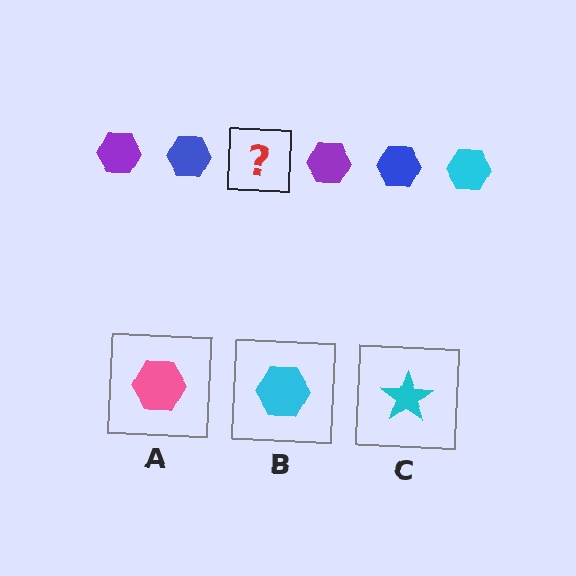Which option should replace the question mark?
Option B.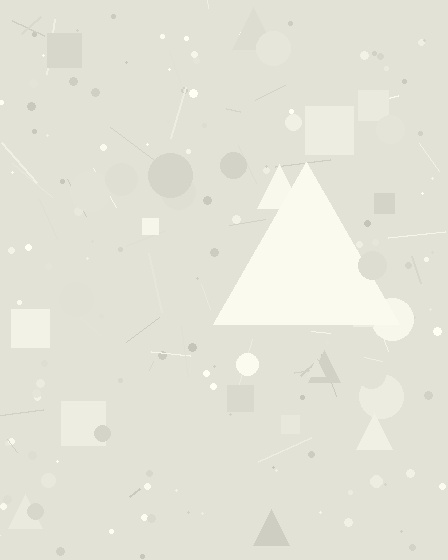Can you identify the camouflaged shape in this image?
The camouflaged shape is a triangle.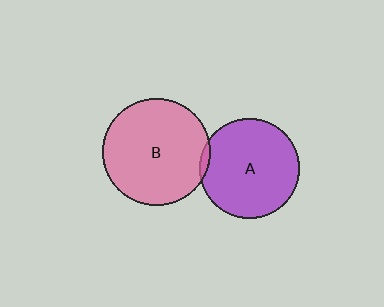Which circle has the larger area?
Circle B (pink).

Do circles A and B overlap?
Yes.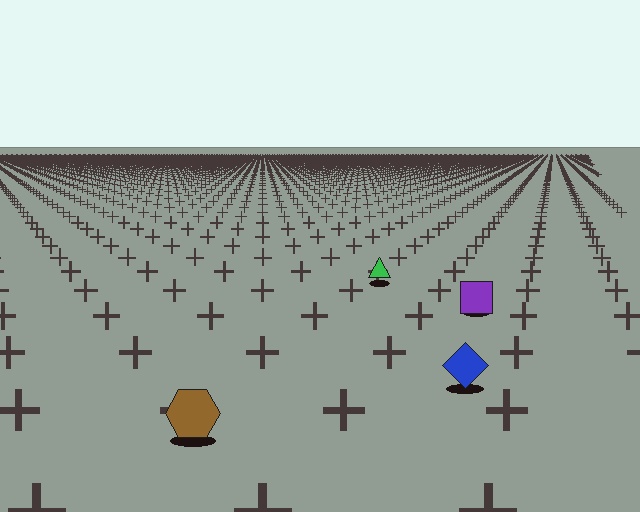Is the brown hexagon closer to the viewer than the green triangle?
Yes. The brown hexagon is closer — you can tell from the texture gradient: the ground texture is coarser near it.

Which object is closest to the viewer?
The brown hexagon is closest. The texture marks near it are larger and more spread out.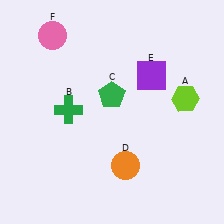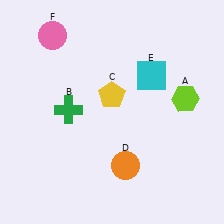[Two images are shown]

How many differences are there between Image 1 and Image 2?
There are 2 differences between the two images.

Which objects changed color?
C changed from green to yellow. E changed from purple to cyan.